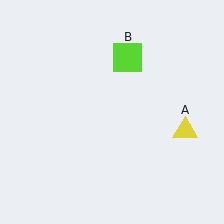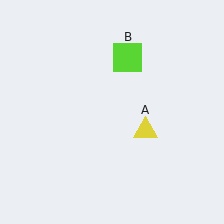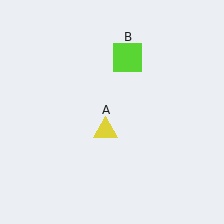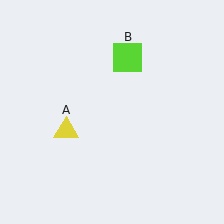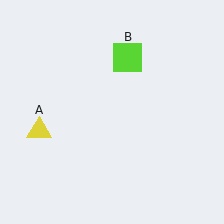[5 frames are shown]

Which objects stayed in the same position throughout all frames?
Lime square (object B) remained stationary.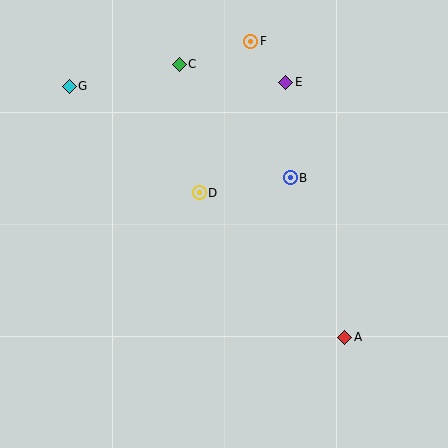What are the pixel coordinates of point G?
Point G is at (69, 86).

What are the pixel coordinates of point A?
Point A is at (345, 337).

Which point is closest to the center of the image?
Point D at (199, 193) is closest to the center.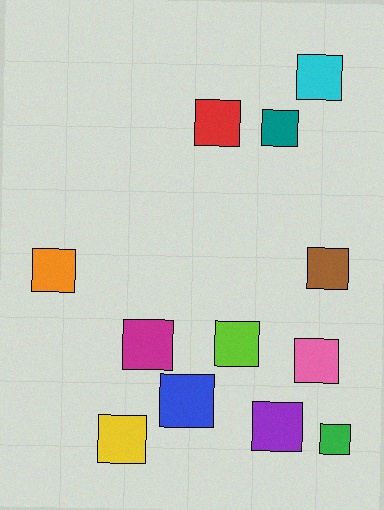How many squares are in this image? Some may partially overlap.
There are 12 squares.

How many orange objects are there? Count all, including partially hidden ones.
There is 1 orange object.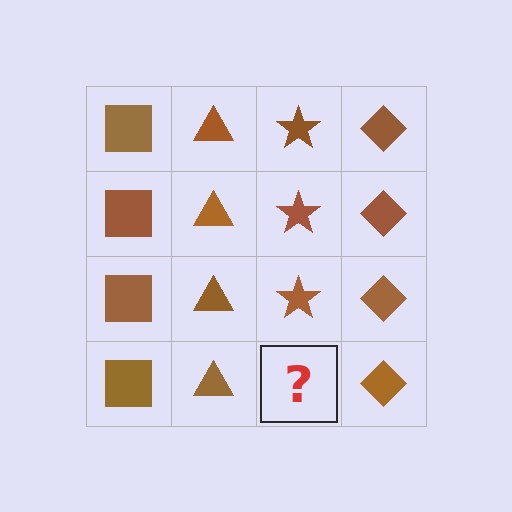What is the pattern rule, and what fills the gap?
The rule is that each column has a consistent shape. The gap should be filled with a brown star.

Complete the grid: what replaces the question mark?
The question mark should be replaced with a brown star.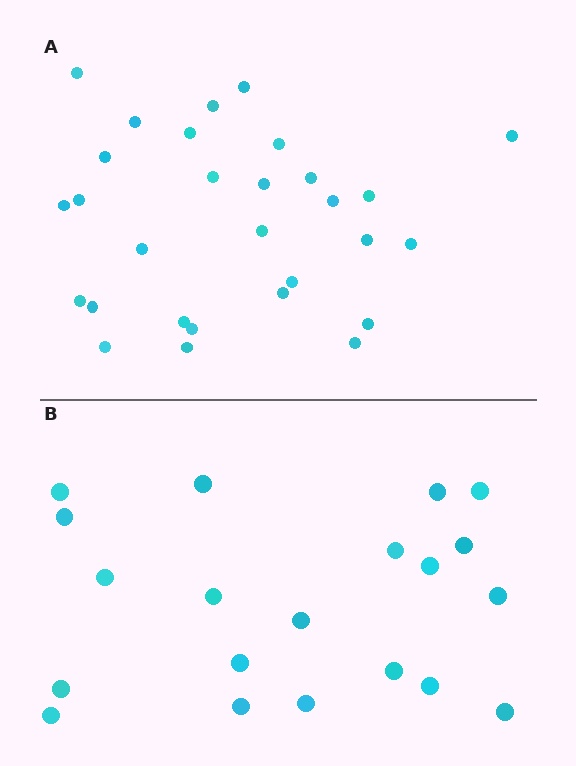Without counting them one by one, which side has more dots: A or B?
Region A (the top region) has more dots.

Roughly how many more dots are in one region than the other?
Region A has roughly 8 or so more dots than region B.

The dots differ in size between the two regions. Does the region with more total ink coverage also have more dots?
No. Region B has more total ink coverage because its dots are larger, but region A actually contains more individual dots. Total area can be misleading — the number of items is what matters here.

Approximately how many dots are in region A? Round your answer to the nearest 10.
About 30 dots. (The exact count is 29, which rounds to 30.)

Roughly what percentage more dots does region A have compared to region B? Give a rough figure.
About 45% more.